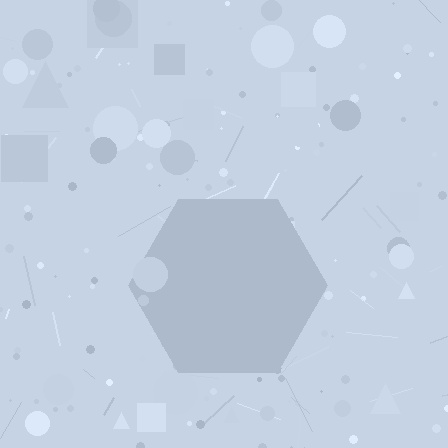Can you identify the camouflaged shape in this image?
The camouflaged shape is a hexagon.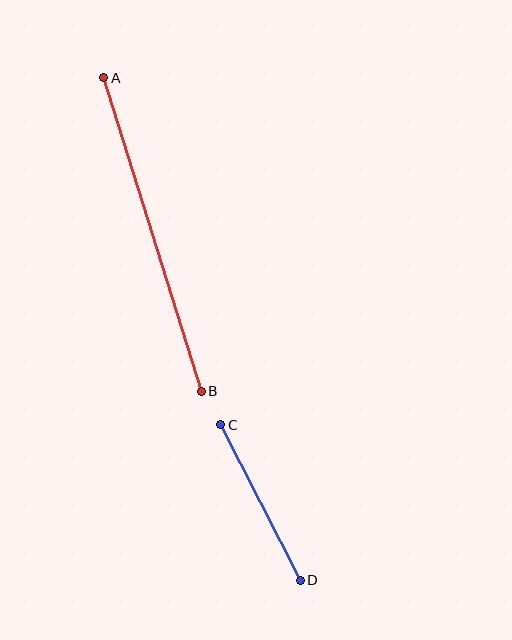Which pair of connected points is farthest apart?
Points A and B are farthest apart.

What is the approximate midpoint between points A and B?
The midpoint is at approximately (153, 235) pixels.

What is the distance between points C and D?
The distance is approximately 174 pixels.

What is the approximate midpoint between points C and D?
The midpoint is at approximately (261, 503) pixels.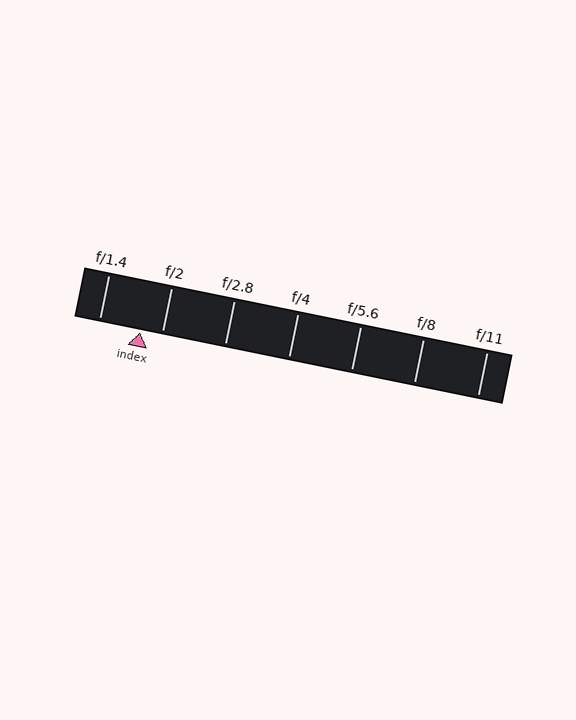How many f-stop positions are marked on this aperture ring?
There are 7 f-stop positions marked.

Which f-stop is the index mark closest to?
The index mark is closest to f/2.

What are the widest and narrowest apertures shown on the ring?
The widest aperture shown is f/1.4 and the narrowest is f/11.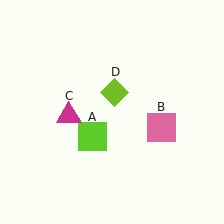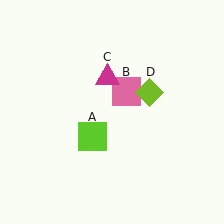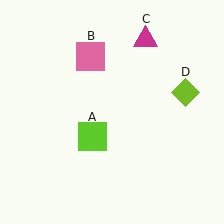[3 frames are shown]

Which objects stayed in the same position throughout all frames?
Lime square (object A) remained stationary.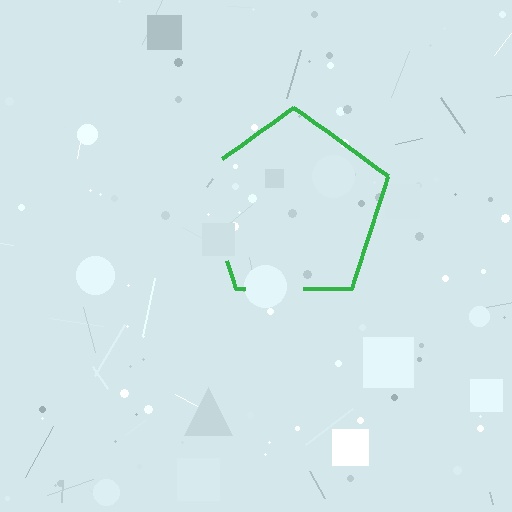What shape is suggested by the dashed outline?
The dashed outline suggests a pentagon.